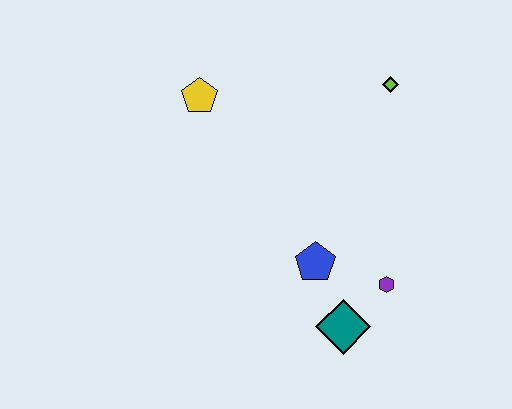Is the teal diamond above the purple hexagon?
No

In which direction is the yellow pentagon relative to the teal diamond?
The yellow pentagon is above the teal diamond.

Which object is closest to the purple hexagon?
The teal diamond is closest to the purple hexagon.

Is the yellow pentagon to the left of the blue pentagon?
Yes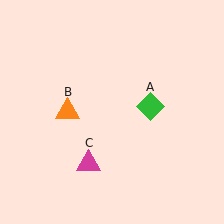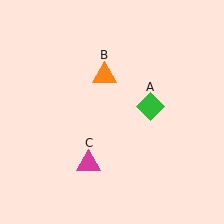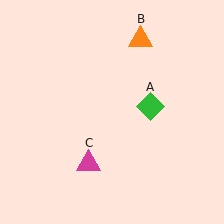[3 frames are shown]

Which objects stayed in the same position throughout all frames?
Green diamond (object A) and magenta triangle (object C) remained stationary.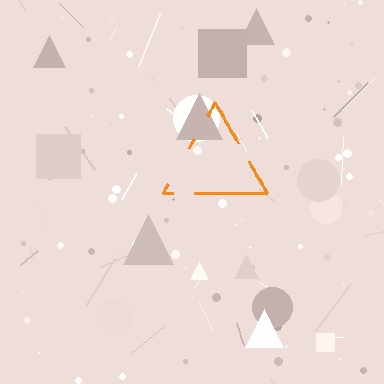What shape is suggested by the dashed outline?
The dashed outline suggests a triangle.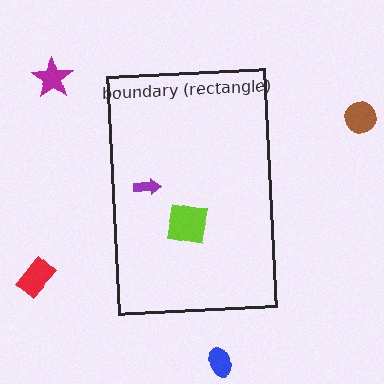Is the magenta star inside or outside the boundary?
Outside.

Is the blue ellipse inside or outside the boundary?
Outside.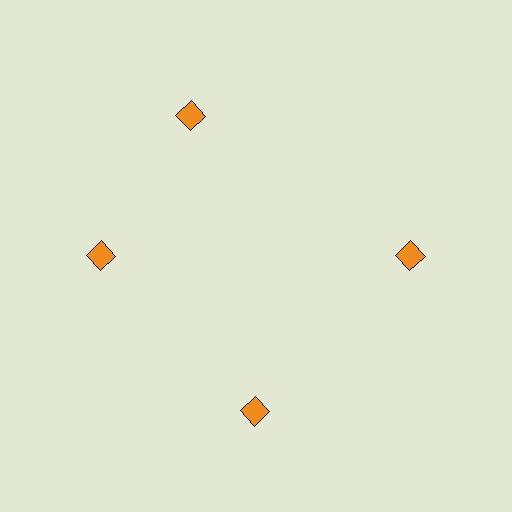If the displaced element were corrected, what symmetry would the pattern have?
It would have 4-fold rotational symmetry — the pattern would map onto itself every 90 degrees.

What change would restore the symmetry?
The symmetry would be restored by rotating it back into even spacing with its neighbors so that all 4 squares sit at equal angles and equal distance from the center.